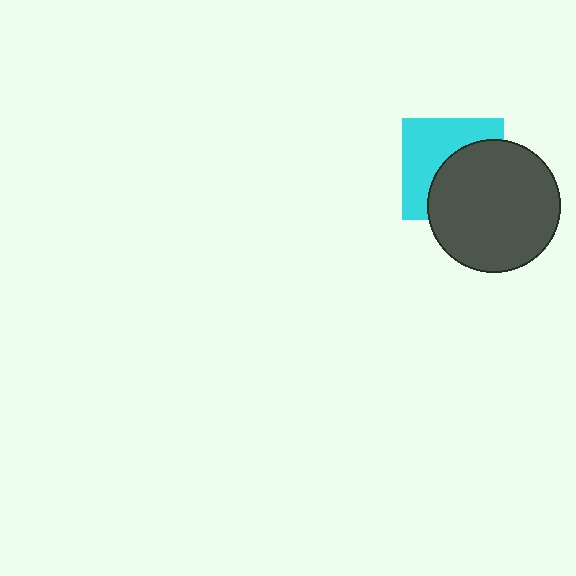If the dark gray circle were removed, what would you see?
You would see the complete cyan square.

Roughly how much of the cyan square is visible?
About half of it is visible (roughly 50%).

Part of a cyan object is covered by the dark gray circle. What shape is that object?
It is a square.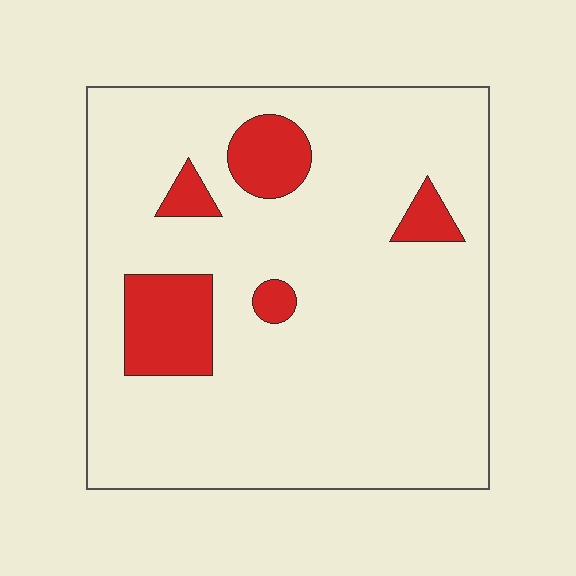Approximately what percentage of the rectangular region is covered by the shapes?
Approximately 15%.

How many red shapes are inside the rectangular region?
5.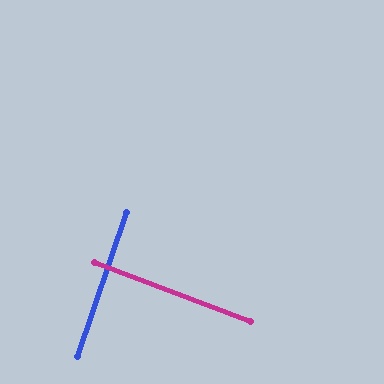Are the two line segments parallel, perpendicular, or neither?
Perpendicular — they meet at approximately 88°.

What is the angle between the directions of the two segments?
Approximately 88 degrees.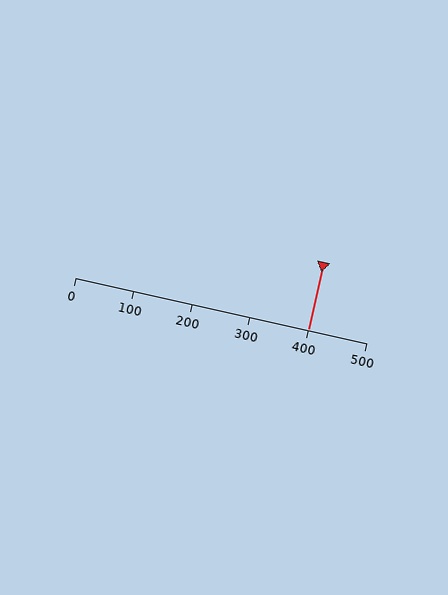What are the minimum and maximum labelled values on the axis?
The axis runs from 0 to 500.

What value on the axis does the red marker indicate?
The marker indicates approximately 400.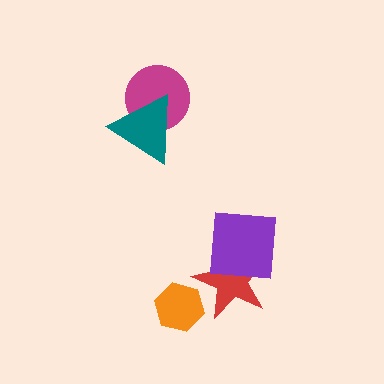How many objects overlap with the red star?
2 objects overlap with the red star.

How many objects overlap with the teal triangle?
1 object overlaps with the teal triangle.